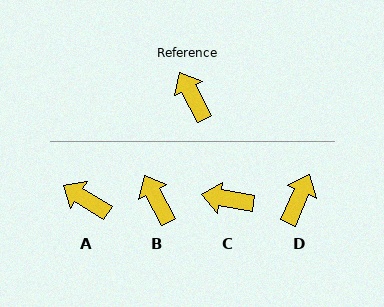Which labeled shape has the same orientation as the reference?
B.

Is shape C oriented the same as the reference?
No, it is off by about 52 degrees.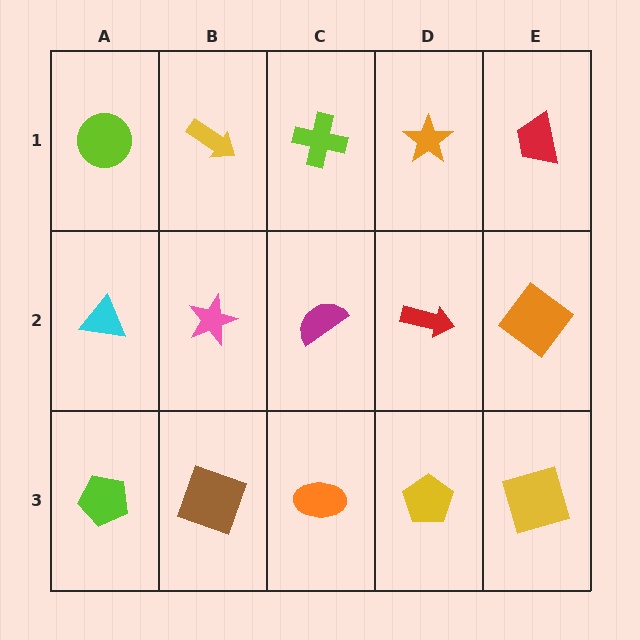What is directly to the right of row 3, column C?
A yellow pentagon.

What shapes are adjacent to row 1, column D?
A red arrow (row 2, column D), a lime cross (row 1, column C), a red trapezoid (row 1, column E).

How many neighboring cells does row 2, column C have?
4.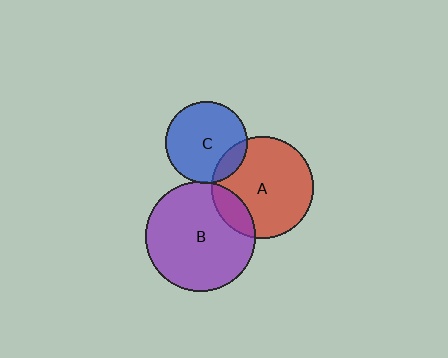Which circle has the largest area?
Circle B (purple).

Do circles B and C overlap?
Yes.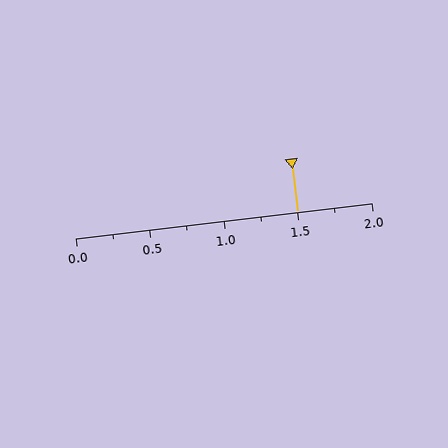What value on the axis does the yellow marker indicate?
The marker indicates approximately 1.5.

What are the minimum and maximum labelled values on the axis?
The axis runs from 0.0 to 2.0.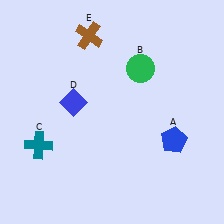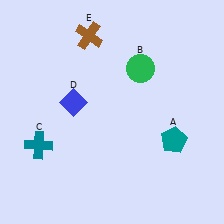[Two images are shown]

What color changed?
The pentagon (A) changed from blue in Image 1 to teal in Image 2.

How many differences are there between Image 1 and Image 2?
There is 1 difference between the two images.